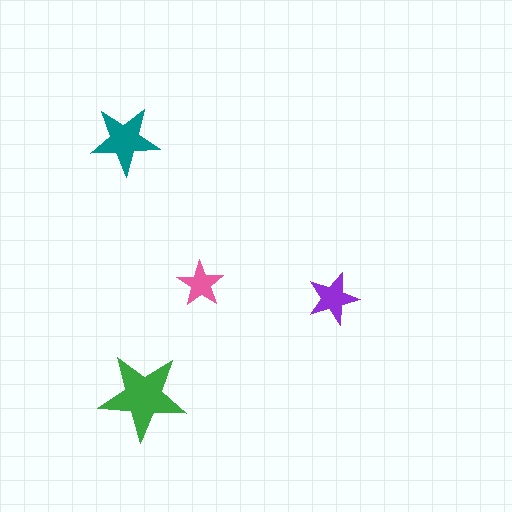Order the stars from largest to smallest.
the green one, the teal one, the purple one, the pink one.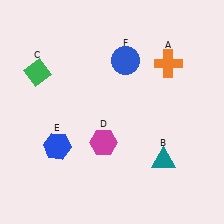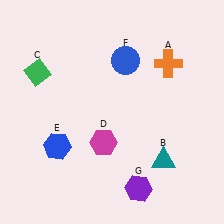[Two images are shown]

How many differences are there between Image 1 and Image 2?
There is 1 difference between the two images.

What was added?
A purple hexagon (G) was added in Image 2.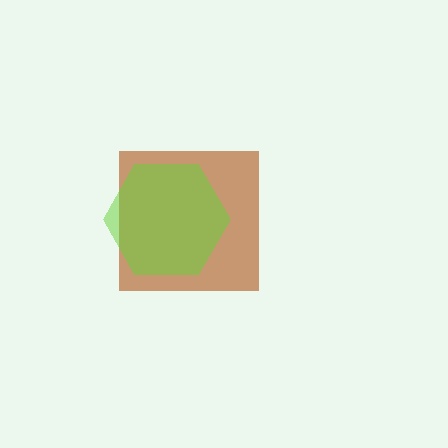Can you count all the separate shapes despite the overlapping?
Yes, there are 2 separate shapes.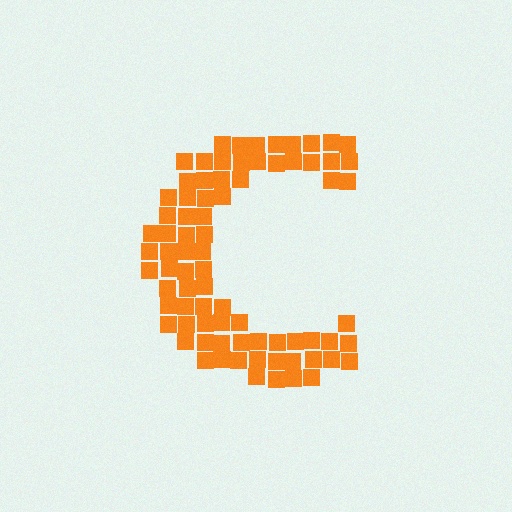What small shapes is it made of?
It is made of small squares.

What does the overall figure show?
The overall figure shows the letter C.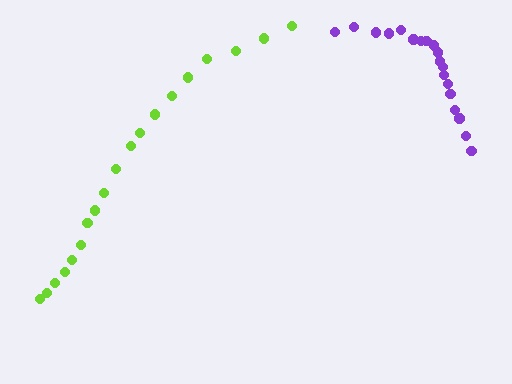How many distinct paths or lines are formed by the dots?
There are 2 distinct paths.